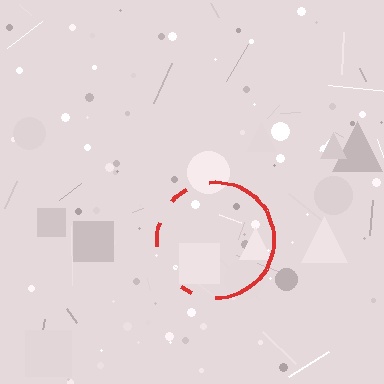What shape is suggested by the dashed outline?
The dashed outline suggests a circle.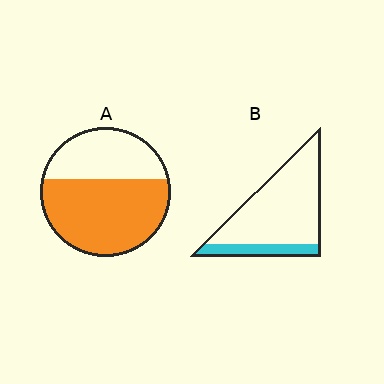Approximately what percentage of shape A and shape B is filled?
A is approximately 65% and B is approximately 20%.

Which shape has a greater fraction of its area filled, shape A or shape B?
Shape A.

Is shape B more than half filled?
No.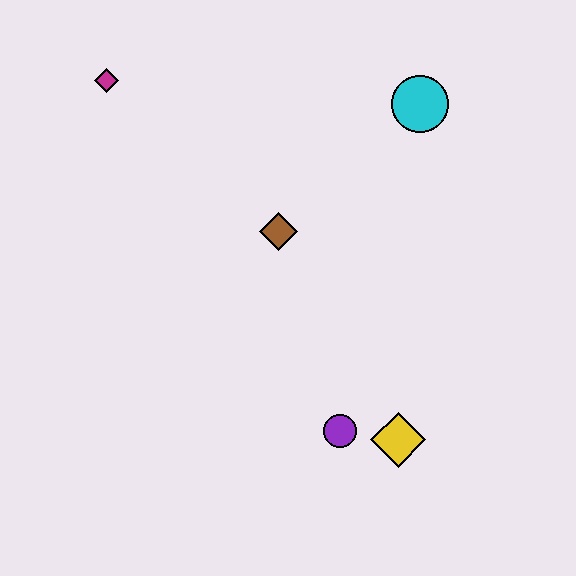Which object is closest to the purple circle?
The yellow diamond is closest to the purple circle.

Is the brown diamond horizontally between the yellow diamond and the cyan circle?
No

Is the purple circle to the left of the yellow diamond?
Yes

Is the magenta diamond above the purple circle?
Yes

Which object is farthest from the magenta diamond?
The yellow diamond is farthest from the magenta diamond.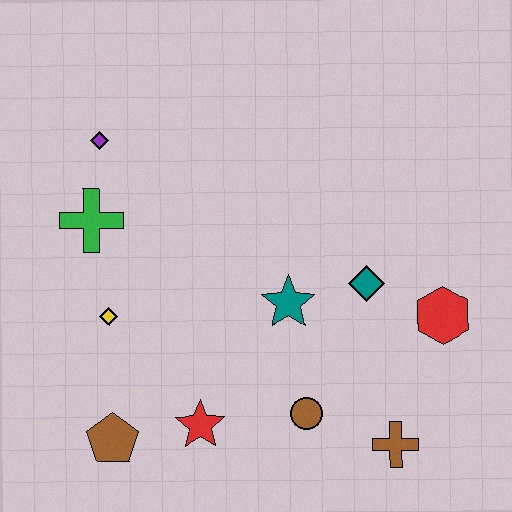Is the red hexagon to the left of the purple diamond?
No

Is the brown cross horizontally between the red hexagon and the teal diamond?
Yes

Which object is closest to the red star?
The brown pentagon is closest to the red star.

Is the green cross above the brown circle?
Yes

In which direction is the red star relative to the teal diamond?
The red star is to the left of the teal diamond.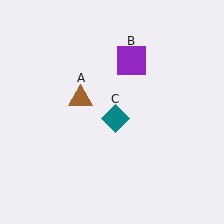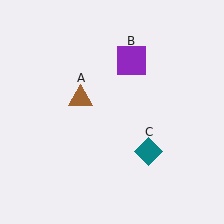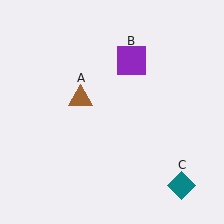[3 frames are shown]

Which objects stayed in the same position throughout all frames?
Brown triangle (object A) and purple square (object B) remained stationary.